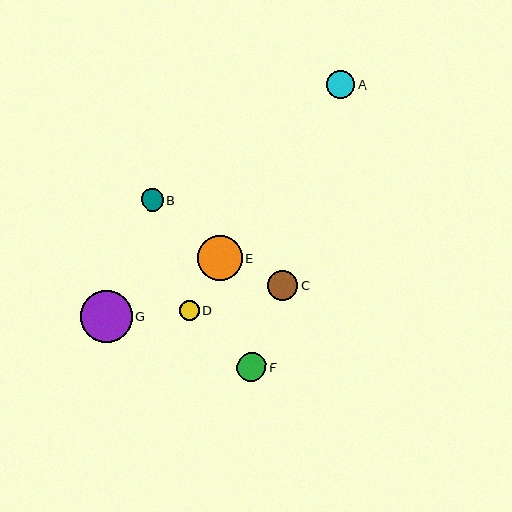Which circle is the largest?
Circle G is the largest with a size of approximately 51 pixels.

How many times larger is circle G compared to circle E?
Circle G is approximately 1.2 times the size of circle E.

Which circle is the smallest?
Circle D is the smallest with a size of approximately 20 pixels.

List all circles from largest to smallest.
From largest to smallest: G, E, C, F, A, B, D.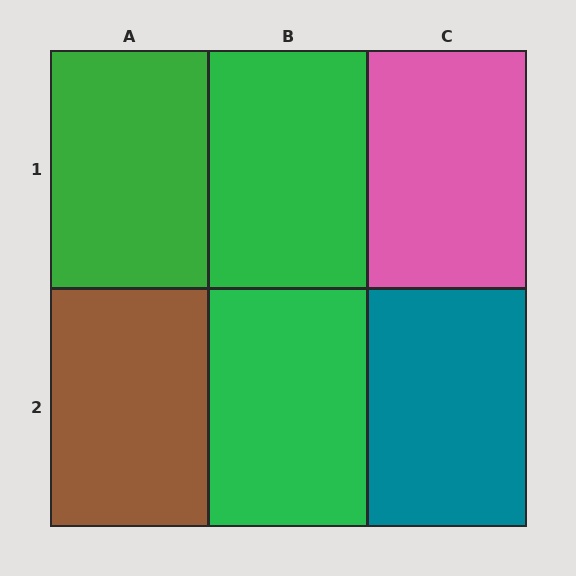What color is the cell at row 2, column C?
Teal.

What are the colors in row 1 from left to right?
Green, green, pink.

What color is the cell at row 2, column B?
Green.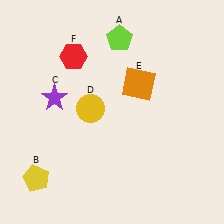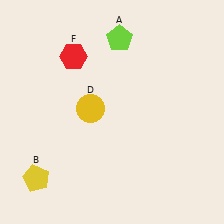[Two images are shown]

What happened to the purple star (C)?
The purple star (C) was removed in Image 2. It was in the top-left area of Image 1.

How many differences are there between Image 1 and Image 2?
There are 2 differences between the two images.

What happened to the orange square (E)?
The orange square (E) was removed in Image 2. It was in the top-right area of Image 1.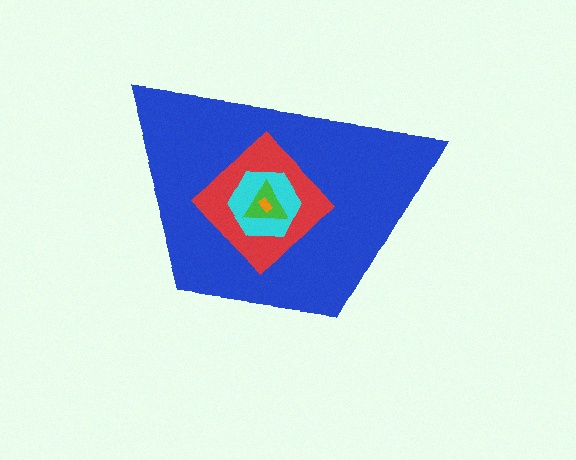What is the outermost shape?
The blue trapezoid.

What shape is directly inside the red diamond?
The cyan hexagon.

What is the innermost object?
The orange rectangle.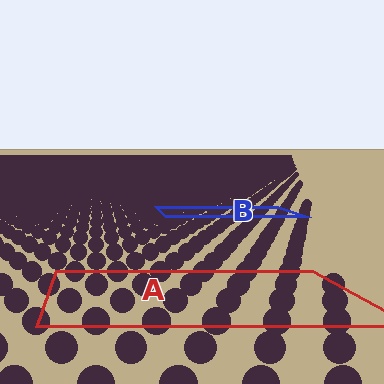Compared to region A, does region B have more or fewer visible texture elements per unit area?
Region B has more texture elements per unit area — they are packed more densely because it is farther away.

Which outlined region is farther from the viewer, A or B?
Region B is farther from the viewer — the texture elements inside it appear smaller and more densely packed.